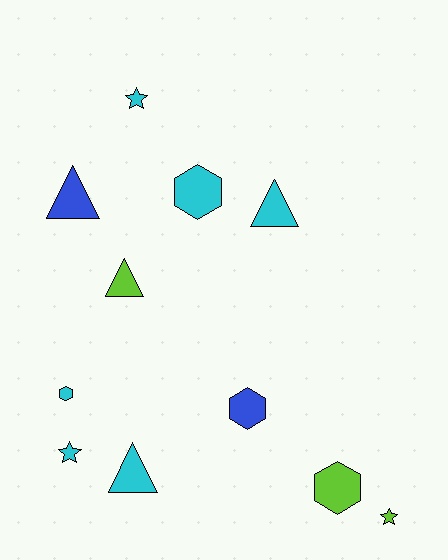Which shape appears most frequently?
Triangle, with 4 objects.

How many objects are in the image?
There are 11 objects.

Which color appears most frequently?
Cyan, with 6 objects.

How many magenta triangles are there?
There are no magenta triangles.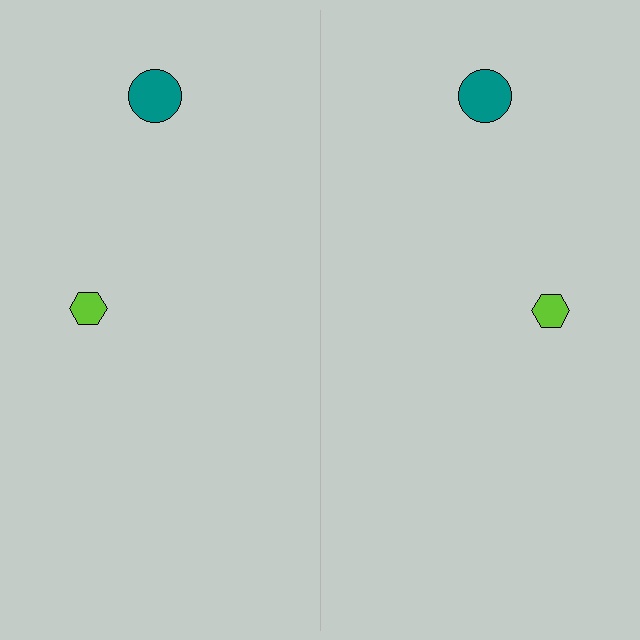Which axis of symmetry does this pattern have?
The pattern has a vertical axis of symmetry running through the center of the image.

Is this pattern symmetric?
Yes, this pattern has bilateral (reflection) symmetry.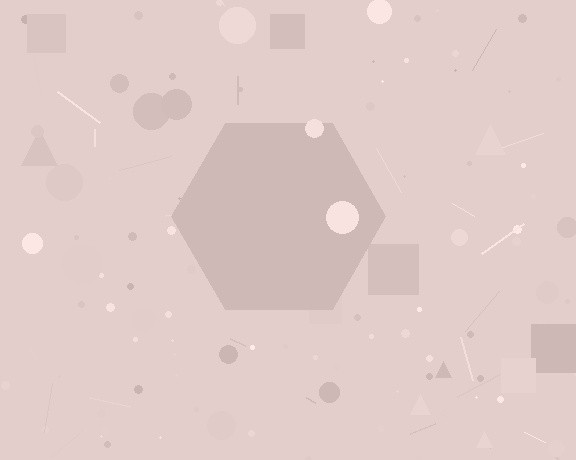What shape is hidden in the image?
A hexagon is hidden in the image.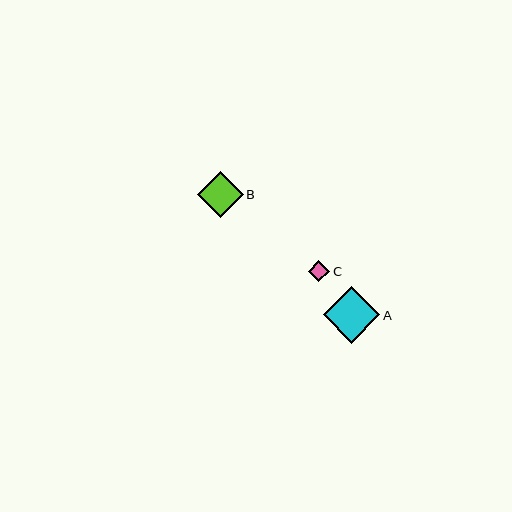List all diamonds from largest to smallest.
From largest to smallest: A, B, C.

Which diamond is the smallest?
Diamond C is the smallest with a size of approximately 21 pixels.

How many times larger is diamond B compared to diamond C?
Diamond B is approximately 2.2 times the size of diamond C.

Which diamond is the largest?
Diamond A is the largest with a size of approximately 57 pixels.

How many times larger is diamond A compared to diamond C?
Diamond A is approximately 2.7 times the size of diamond C.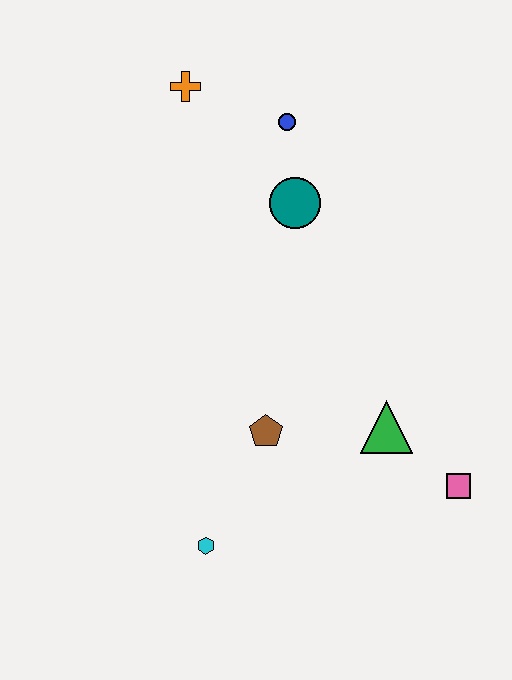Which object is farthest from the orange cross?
The pink square is farthest from the orange cross.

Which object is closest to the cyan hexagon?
The brown pentagon is closest to the cyan hexagon.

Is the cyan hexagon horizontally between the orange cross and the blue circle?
Yes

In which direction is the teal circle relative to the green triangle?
The teal circle is above the green triangle.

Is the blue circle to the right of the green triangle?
No